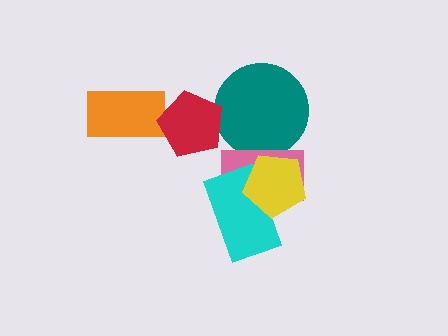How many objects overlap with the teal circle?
2 objects overlap with the teal circle.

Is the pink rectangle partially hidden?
Yes, it is partially covered by another shape.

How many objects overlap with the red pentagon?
1 object overlaps with the red pentagon.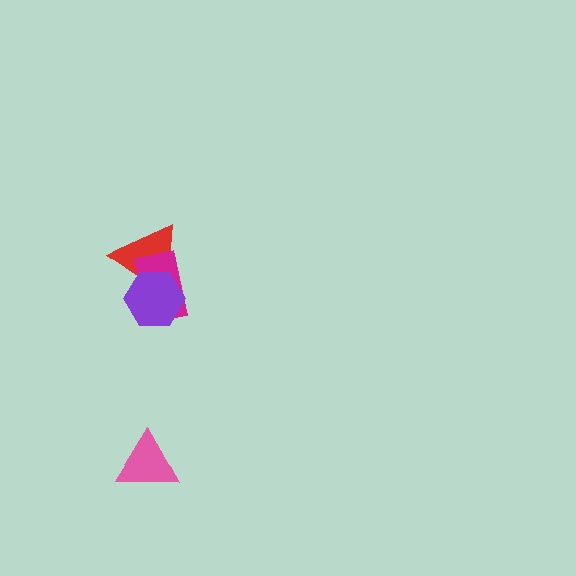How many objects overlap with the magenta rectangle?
2 objects overlap with the magenta rectangle.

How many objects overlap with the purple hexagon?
2 objects overlap with the purple hexagon.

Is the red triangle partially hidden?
Yes, it is partially covered by another shape.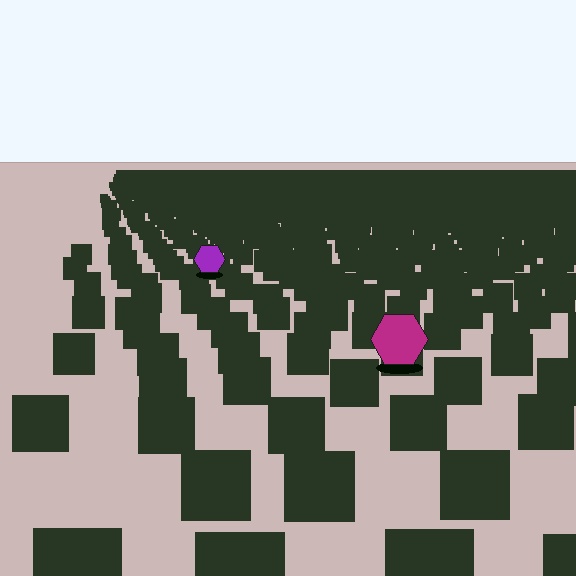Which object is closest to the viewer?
The magenta hexagon is closest. The texture marks near it are larger and more spread out.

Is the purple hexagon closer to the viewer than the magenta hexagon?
No. The magenta hexagon is closer — you can tell from the texture gradient: the ground texture is coarser near it.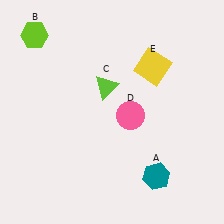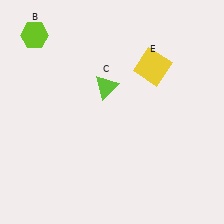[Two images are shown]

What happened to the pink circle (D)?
The pink circle (D) was removed in Image 2. It was in the bottom-right area of Image 1.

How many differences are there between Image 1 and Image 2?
There are 2 differences between the two images.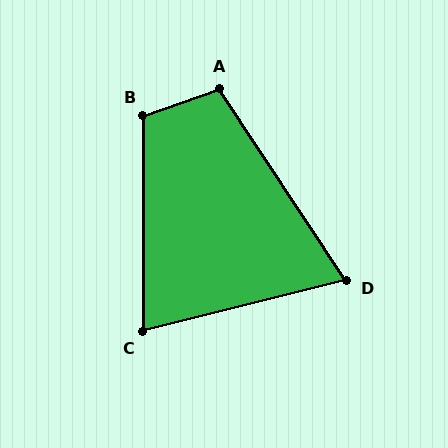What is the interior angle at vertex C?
Approximately 76 degrees (acute).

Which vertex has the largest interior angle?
B, at approximately 110 degrees.